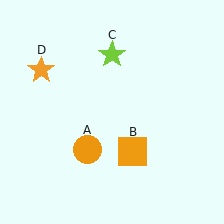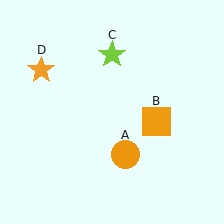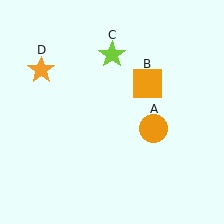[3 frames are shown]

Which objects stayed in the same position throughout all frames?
Lime star (object C) and orange star (object D) remained stationary.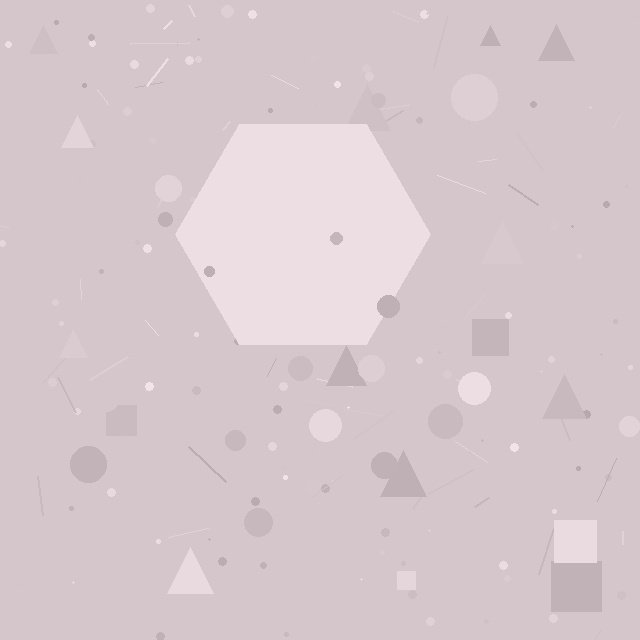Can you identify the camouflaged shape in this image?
The camouflaged shape is a hexagon.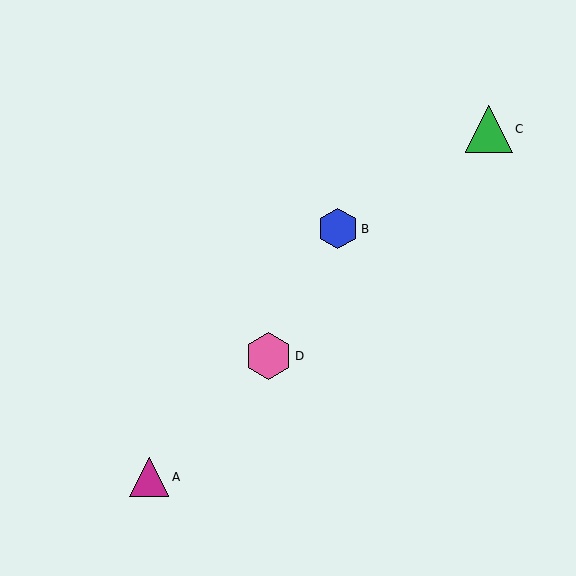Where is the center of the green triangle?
The center of the green triangle is at (489, 129).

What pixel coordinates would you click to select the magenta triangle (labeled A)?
Click at (149, 477) to select the magenta triangle A.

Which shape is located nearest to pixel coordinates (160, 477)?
The magenta triangle (labeled A) at (149, 477) is nearest to that location.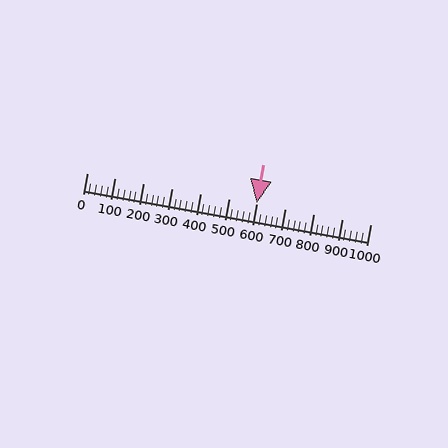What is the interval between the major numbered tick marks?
The major tick marks are spaced 100 units apart.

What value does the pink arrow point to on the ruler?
The pink arrow points to approximately 597.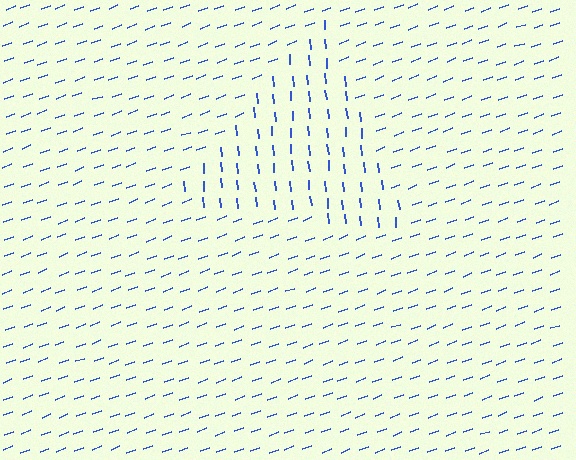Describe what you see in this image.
The image is filled with small blue line segments. A triangle region in the image has lines oriented differently from the surrounding lines, creating a visible texture boundary.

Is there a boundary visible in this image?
Yes, there is a texture boundary formed by a change in line orientation.